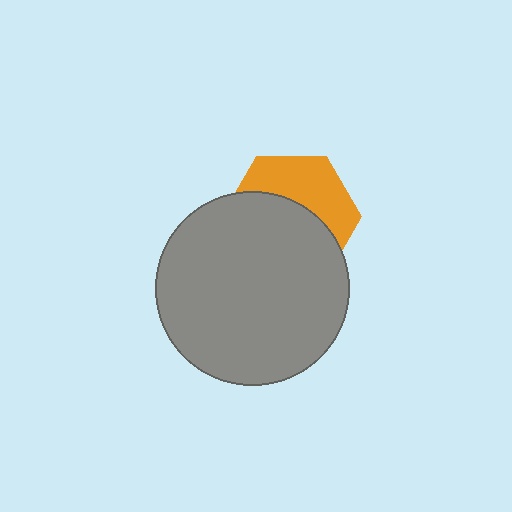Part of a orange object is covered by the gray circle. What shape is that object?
It is a hexagon.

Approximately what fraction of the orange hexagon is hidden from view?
Roughly 58% of the orange hexagon is hidden behind the gray circle.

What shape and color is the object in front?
The object in front is a gray circle.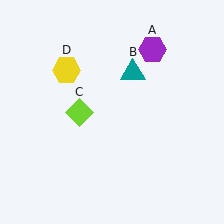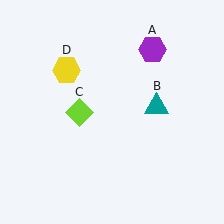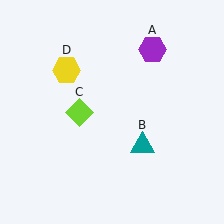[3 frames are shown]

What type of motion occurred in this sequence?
The teal triangle (object B) rotated clockwise around the center of the scene.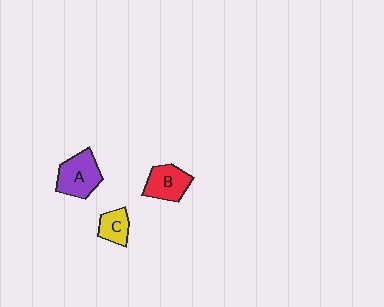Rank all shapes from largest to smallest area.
From largest to smallest: A (purple), B (red), C (yellow).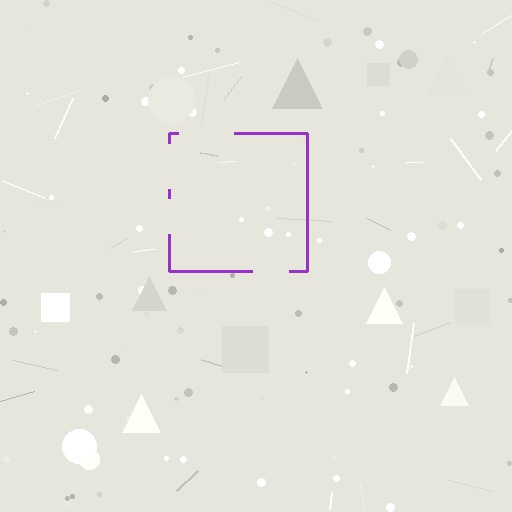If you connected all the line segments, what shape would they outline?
They would outline a square.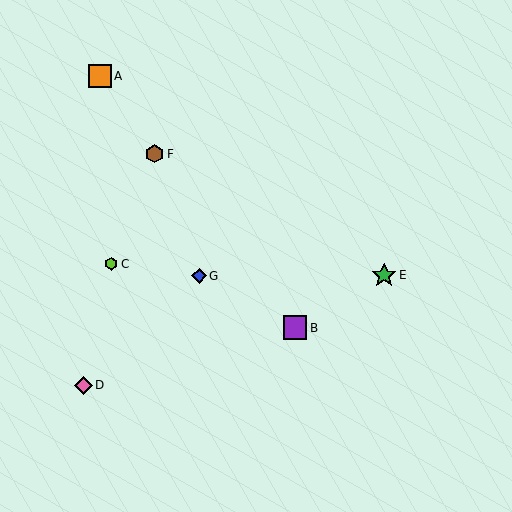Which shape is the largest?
The green star (labeled E) is the largest.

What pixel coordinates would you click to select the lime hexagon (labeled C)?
Click at (111, 264) to select the lime hexagon C.